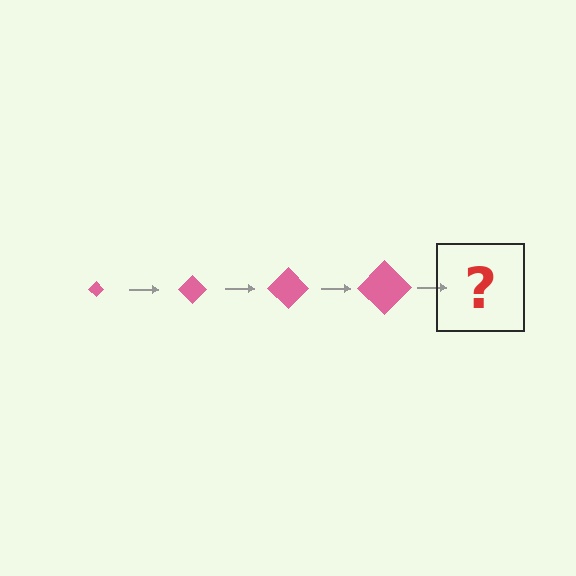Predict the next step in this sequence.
The next step is a pink diamond, larger than the previous one.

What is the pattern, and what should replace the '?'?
The pattern is that the diamond gets progressively larger each step. The '?' should be a pink diamond, larger than the previous one.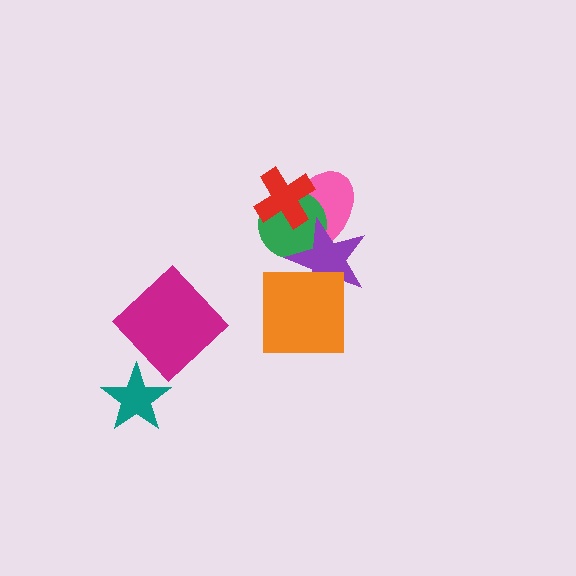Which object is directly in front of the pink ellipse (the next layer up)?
The green circle is directly in front of the pink ellipse.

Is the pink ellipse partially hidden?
Yes, it is partially covered by another shape.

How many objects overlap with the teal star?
0 objects overlap with the teal star.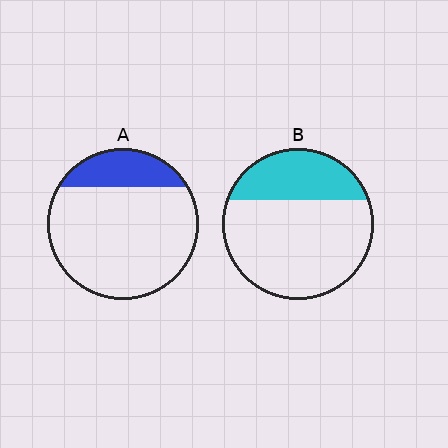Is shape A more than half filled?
No.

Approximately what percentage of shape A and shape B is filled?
A is approximately 20% and B is approximately 30%.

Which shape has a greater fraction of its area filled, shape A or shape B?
Shape B.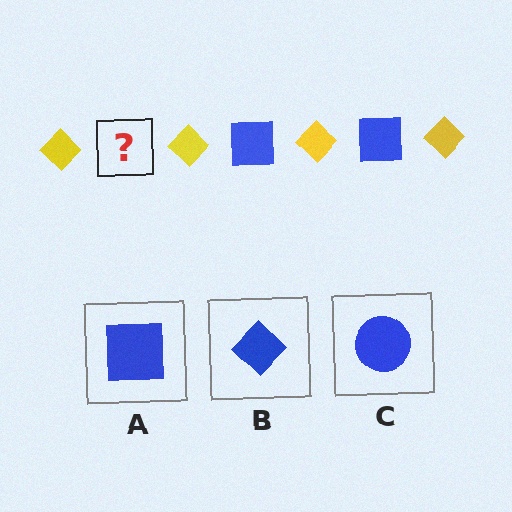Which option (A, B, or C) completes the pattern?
A.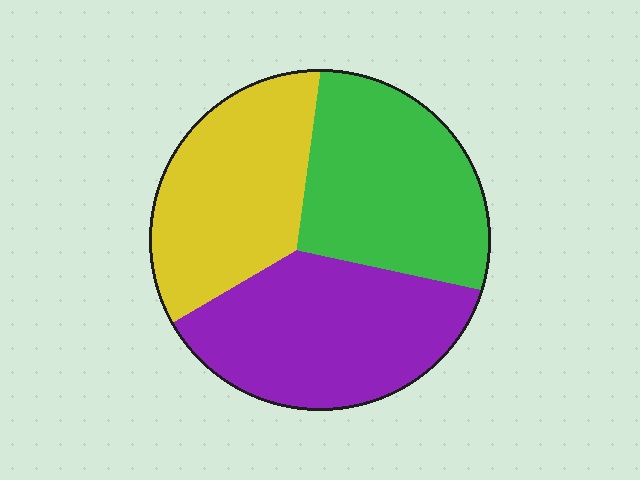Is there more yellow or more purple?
Purple.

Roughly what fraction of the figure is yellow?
Yellow covers 31% of the figure.